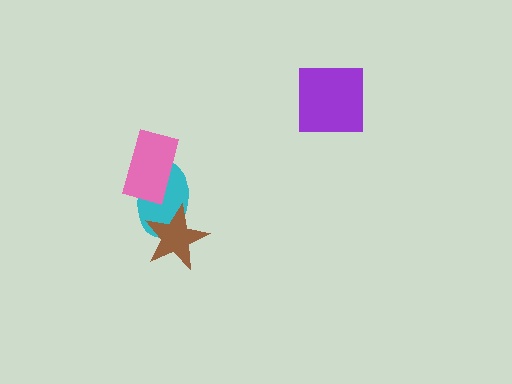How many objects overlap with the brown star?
1 object overlaps with the brown star.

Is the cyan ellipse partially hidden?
Yes, it is partially covered by another shape.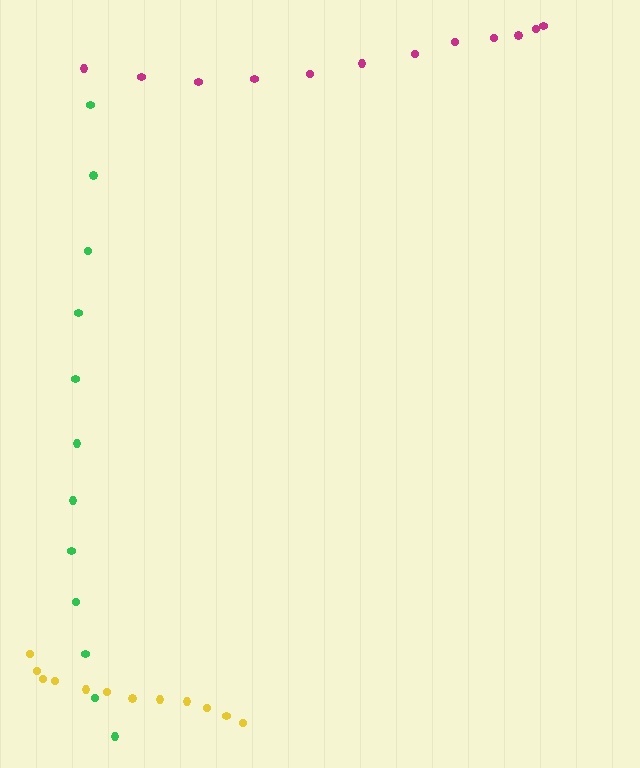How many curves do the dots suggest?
There are 3 distinct paths.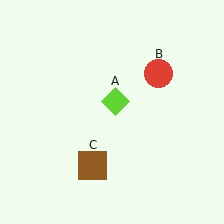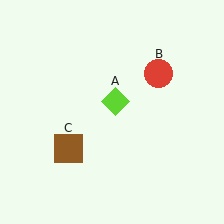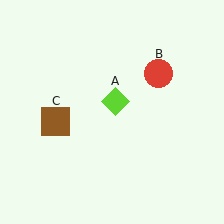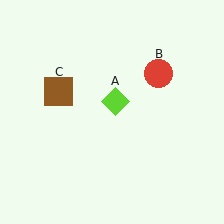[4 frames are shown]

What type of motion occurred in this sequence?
The brown square (object C) rotated clockwise around the center of the scene.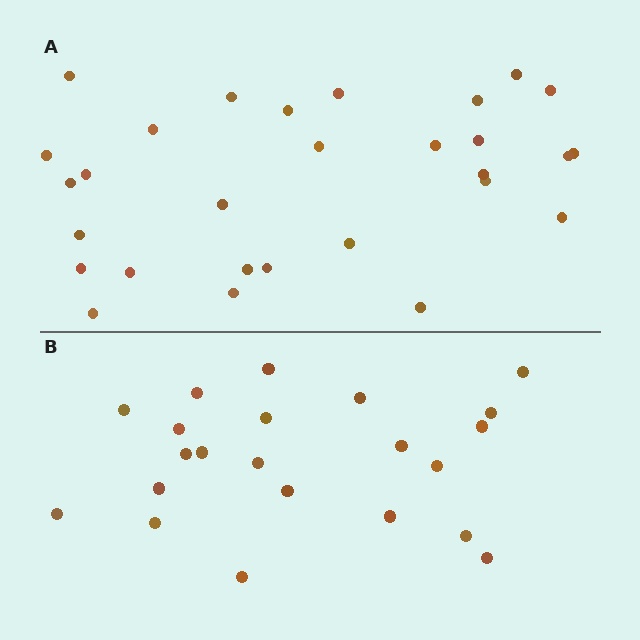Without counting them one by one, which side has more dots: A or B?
Region A (the top region) has more dots.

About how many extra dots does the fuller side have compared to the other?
Region A has roughly 8 or so more dots than region B.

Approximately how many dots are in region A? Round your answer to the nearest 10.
About 30 dots. (The exact count is 29, which rounds to 30.)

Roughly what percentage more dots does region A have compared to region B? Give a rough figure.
About 30% more.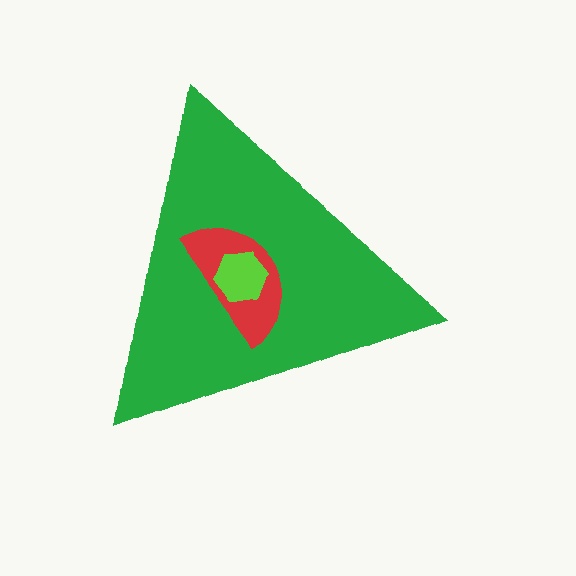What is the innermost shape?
The lime hexagon.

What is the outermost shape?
The green triangle.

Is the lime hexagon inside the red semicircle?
Yes.